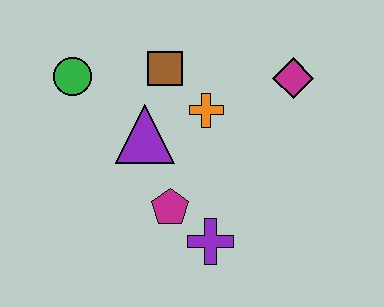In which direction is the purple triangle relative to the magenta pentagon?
The purple triangle is above the magenta pentagon.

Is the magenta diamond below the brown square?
Yes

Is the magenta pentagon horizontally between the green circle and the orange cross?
Yes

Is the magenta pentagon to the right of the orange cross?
No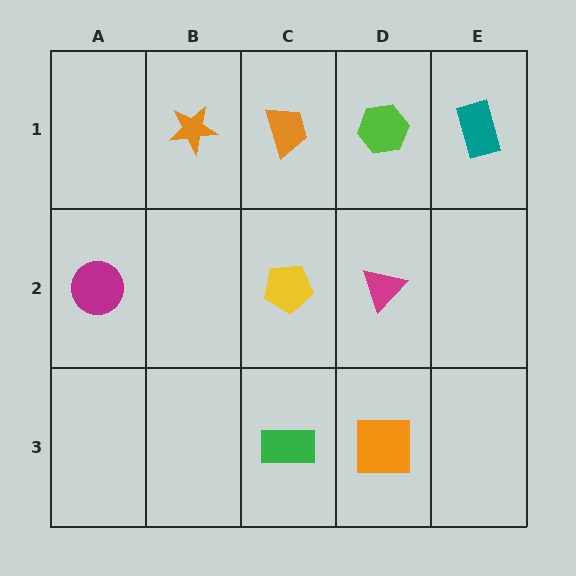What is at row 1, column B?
An orange star.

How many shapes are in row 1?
4 shapes.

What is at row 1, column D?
A lime hexagon.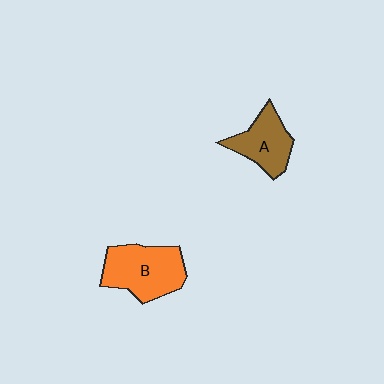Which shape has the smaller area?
Shape A (brown).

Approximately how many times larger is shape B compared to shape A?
Approximately 1.4 times.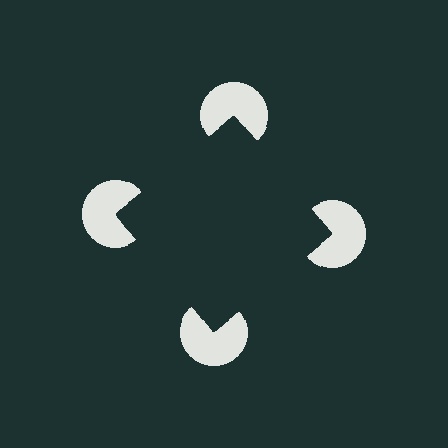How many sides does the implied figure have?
4 sides.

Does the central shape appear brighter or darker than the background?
It typically appears slightly darker than the background, even though no actual brightness change is drawn.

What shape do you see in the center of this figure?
An illusory square — its edges are inferred from the aligned wedge cuts in the pac-man discs, not physically drawn.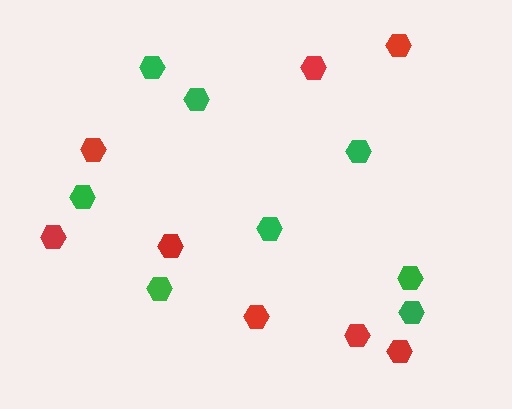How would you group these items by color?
There are 2 groups: one group of red hexagons (8) and one group of green hexagons (8).